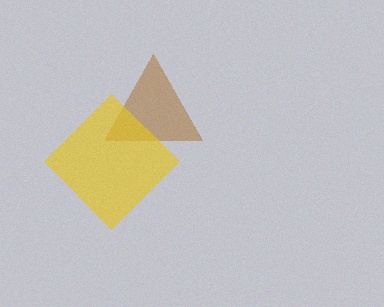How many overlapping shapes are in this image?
There are 2 overlapping shapes in the image.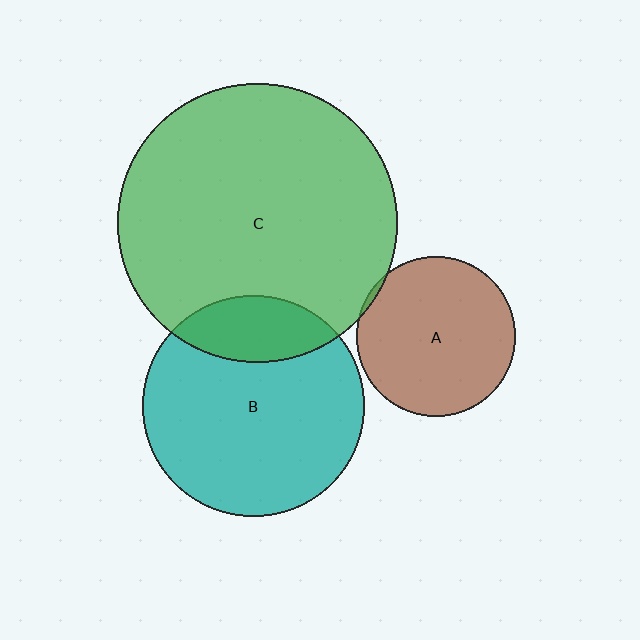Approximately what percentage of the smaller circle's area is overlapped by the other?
Approximately 5%.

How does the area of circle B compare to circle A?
Approximately 1.9 times.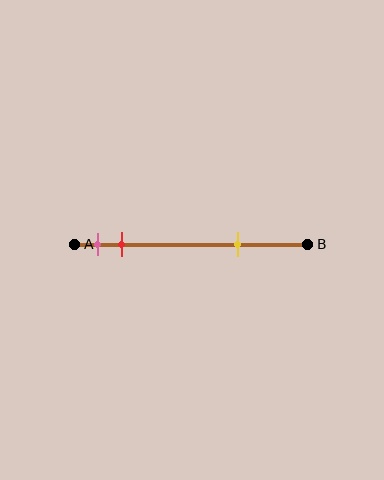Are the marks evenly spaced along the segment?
No, the marks are not evenly spaced.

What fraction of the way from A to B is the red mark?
The red mark is approximately 20% (0.2) of the way from A to B.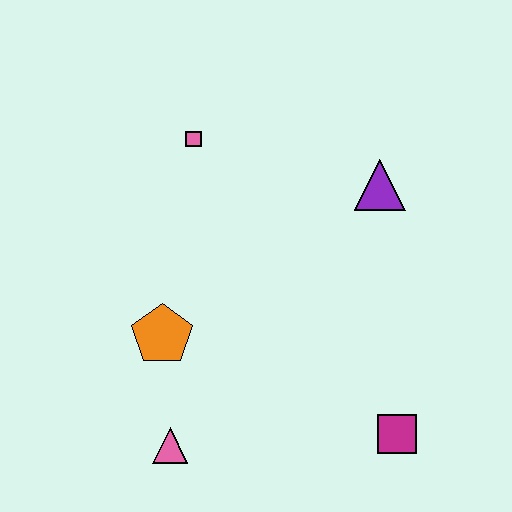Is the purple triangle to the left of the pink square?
No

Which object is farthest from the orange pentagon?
The purple triangle is farthest from the orange pentagon.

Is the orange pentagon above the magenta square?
Yes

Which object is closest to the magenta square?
The pink triangle is closest to the magenta square.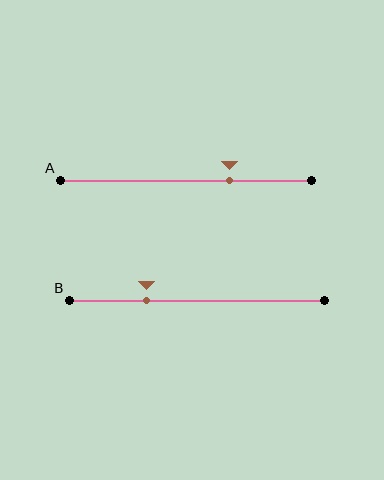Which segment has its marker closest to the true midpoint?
Segment A has its marker closest to the true midpoint.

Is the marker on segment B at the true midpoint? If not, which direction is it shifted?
No, the marker on segment B is shifted to the left by about 20% of the segment length.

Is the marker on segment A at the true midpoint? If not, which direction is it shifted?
No, the marker on segment A is shifted to the right by about 17% of the segment length.